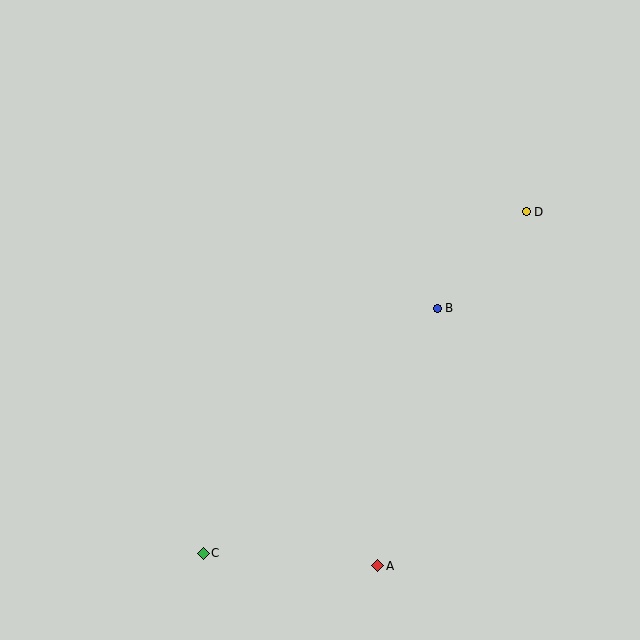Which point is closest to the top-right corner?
Point D is closest to the top-right corner.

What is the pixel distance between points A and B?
The distance between A and B is 264 pixels.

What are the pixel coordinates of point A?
Point A is at (377, 565).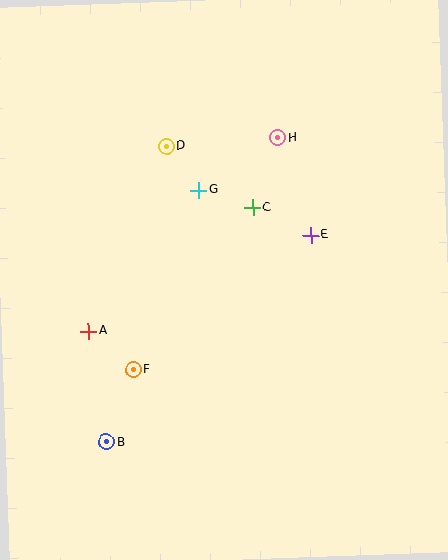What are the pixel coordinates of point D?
Point D is at (166, 146).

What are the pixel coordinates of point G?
Point G is at (199, 190).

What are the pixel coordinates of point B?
Point B is at (107, 442).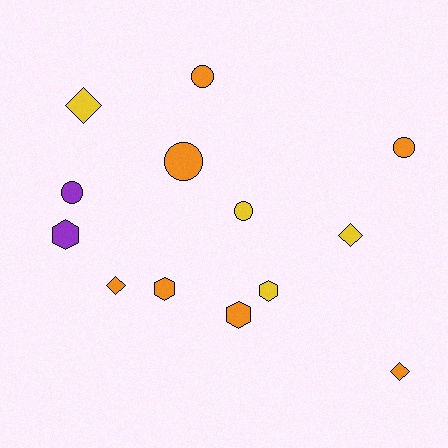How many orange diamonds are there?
There are 2 orange diamonds.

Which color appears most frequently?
Orange, with 7 objects.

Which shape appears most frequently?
Circle, with 5 objects.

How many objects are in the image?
There are 13 objects.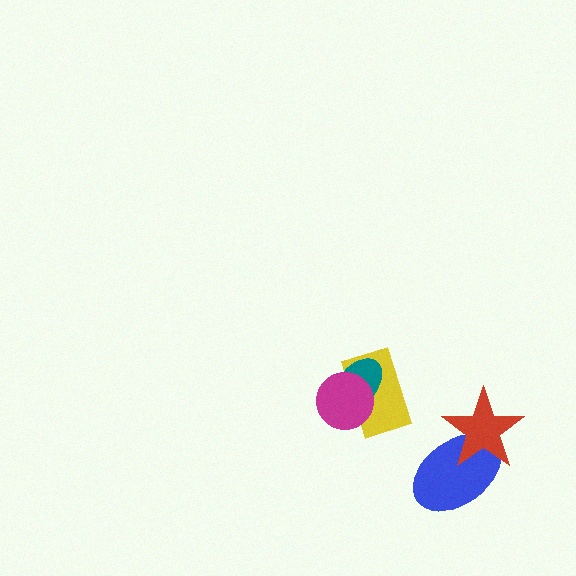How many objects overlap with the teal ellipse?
2 objects overlap with the teal ellipse.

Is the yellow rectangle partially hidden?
Yes, it is partially covered by another shape.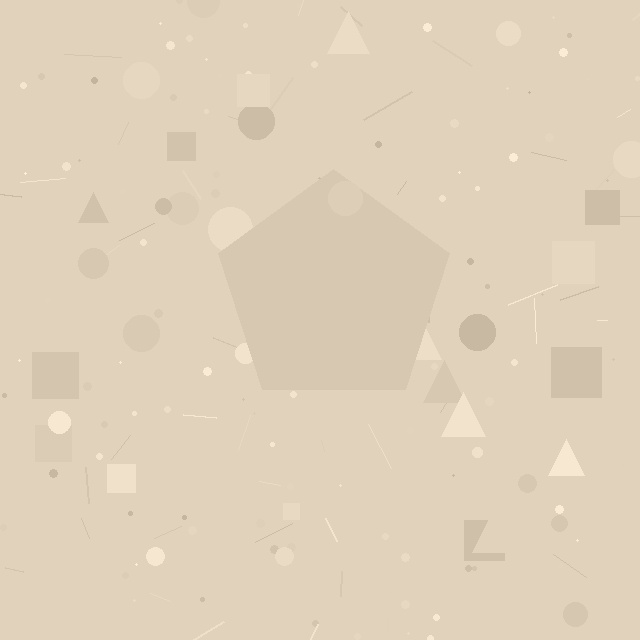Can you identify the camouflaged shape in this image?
The camouflaged shape is a pentagon.